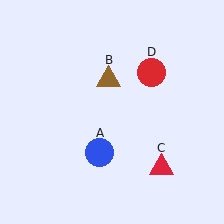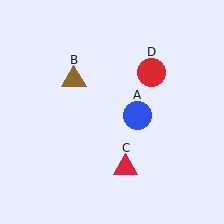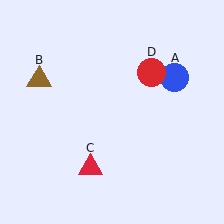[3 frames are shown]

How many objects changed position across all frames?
3 objects changed position: blue circle (object A), brown triangle (object B), red triangle (object C).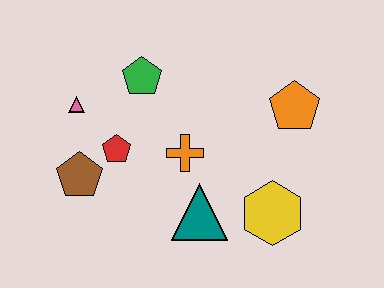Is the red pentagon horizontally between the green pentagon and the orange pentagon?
No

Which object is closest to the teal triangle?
The orange cross is closest to the teal triangle.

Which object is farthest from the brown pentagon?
The orange pentagon is farthest from the brown pentagon.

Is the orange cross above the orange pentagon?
No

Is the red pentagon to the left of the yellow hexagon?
Yes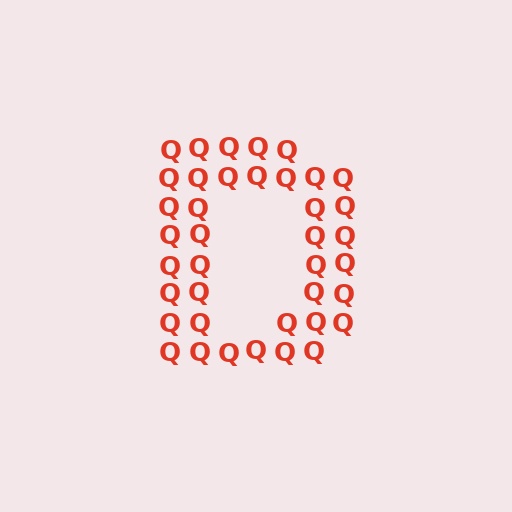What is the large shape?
The large shape is the letter D.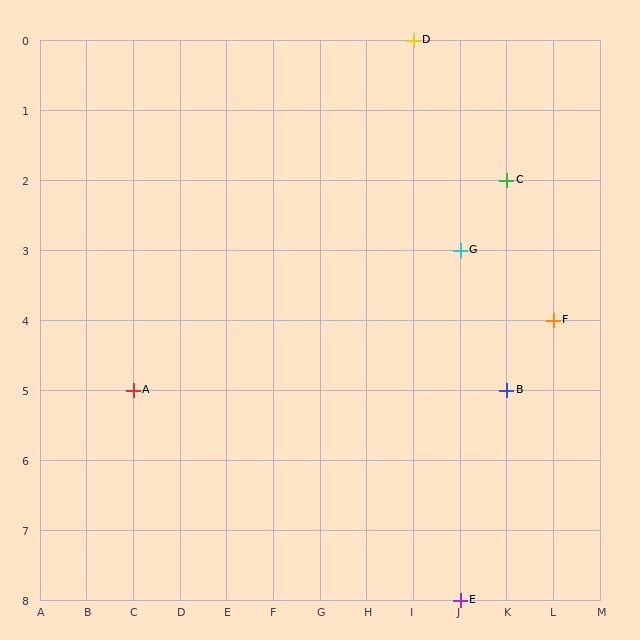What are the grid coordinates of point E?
Point E is at grid coordinates (J, 8).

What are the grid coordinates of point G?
Point G is at grid coordinates (J, 3).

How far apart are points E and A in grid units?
Points E and A are 7 columns and 3 rows apart (about 7.6 grid units diagonally).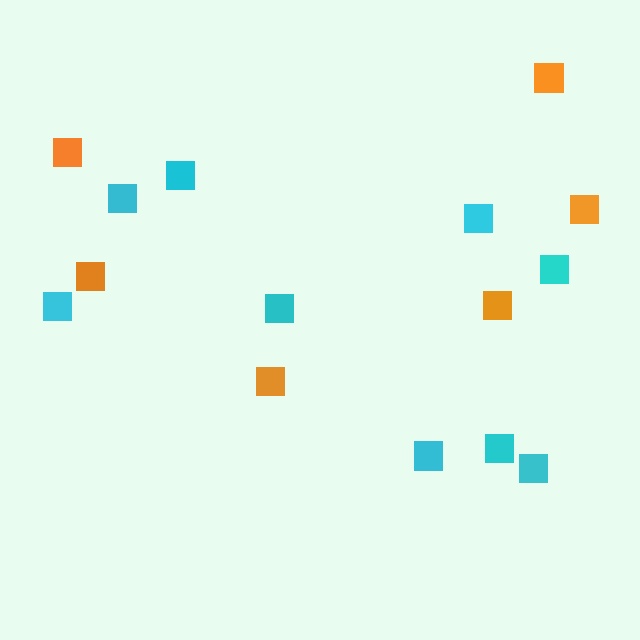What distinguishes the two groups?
There are 2 groups: one group of cyan squares (9) and one group of orange squares (6).